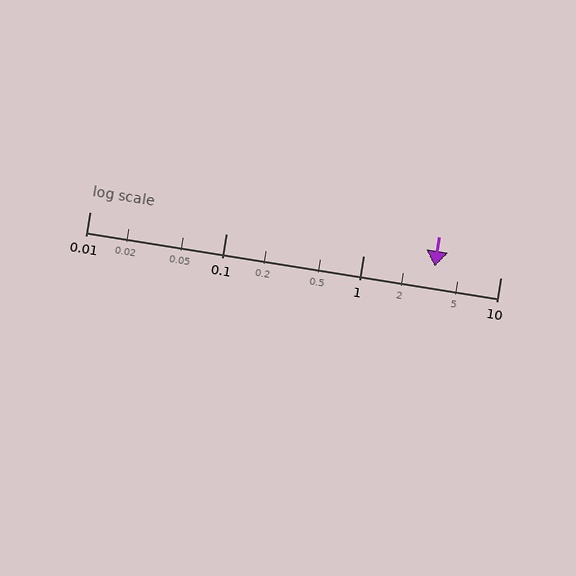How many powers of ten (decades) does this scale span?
The scale spans 3 decades, from 0.01 to 10.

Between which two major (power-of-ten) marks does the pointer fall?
The pointer is between 1 and 10.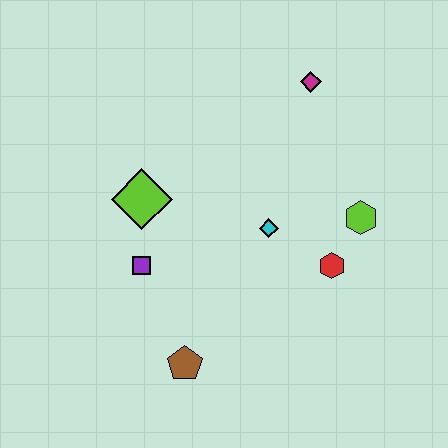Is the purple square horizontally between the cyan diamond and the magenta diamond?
No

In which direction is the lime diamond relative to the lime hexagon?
The lime diamond is to the left of the lime hexagon.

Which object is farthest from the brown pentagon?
The magenta diamond is farthest from the brown pentagon.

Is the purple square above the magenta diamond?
No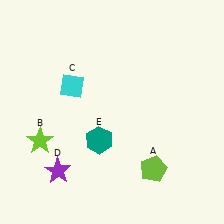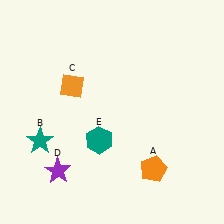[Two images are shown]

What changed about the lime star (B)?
In Image 1, B is lime. In Image 2, it changed to teal.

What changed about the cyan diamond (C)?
In Image 1, C is cyan. In Image 2, it changed to orange.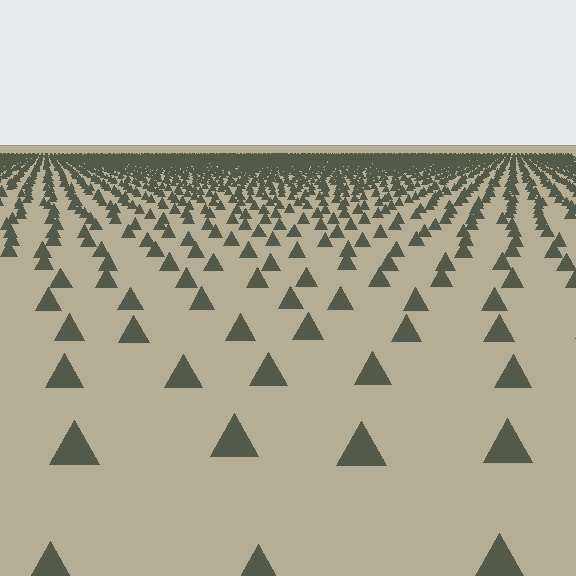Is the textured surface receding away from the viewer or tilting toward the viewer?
The surface is receding away from the viewer. Texture elements get smaller and denser toward the top.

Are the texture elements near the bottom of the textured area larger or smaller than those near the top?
Larger. Near the bottom, elements are closer to the viewer and appear at a bigger on-screen size.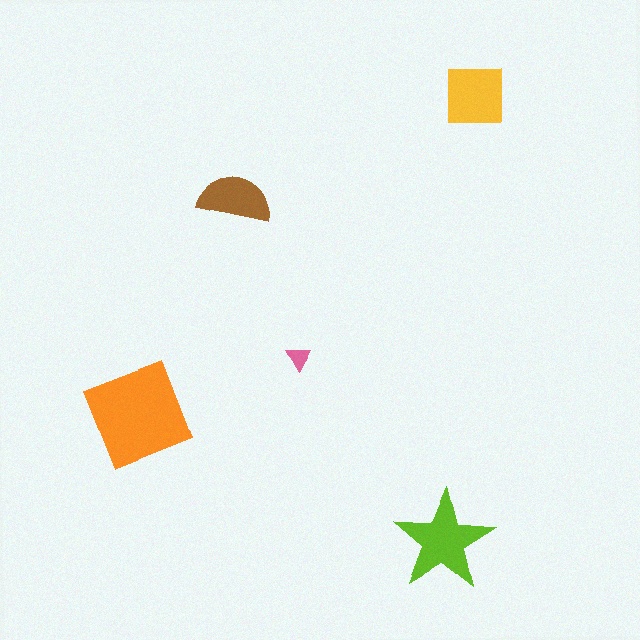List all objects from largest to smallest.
The orange diamond, the lime star, the yellow square, the brown semicircle, the pink triangle.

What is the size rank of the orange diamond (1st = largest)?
1st.